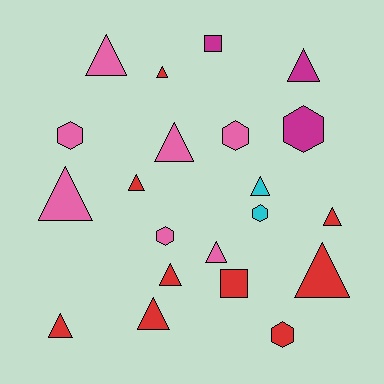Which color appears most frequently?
Red, with 9 objects.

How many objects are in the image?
There are 21 objects.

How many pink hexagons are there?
There are 3 pink hexagons.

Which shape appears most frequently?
Triangle, with 13 objects.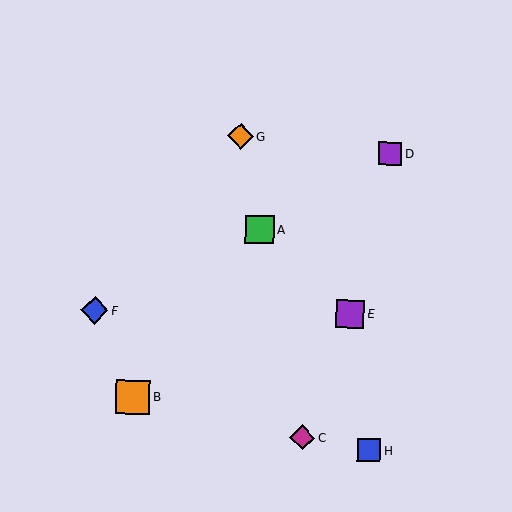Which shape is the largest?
The orange square (labeled B) is the largest.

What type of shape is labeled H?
Shape H is a blue square.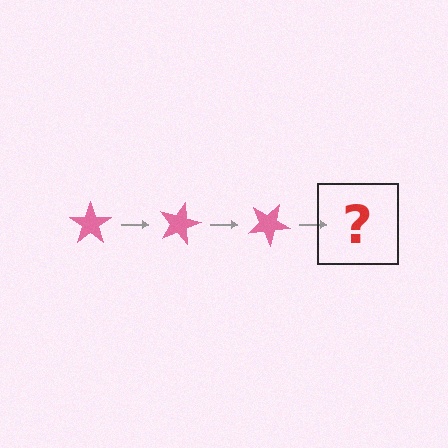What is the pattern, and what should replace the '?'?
The pattern is that the star rotates 15 degrees each step. The '?' should be a pink star rotated 45 degrees.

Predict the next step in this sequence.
The next step is a pink star rotated 45 degrees.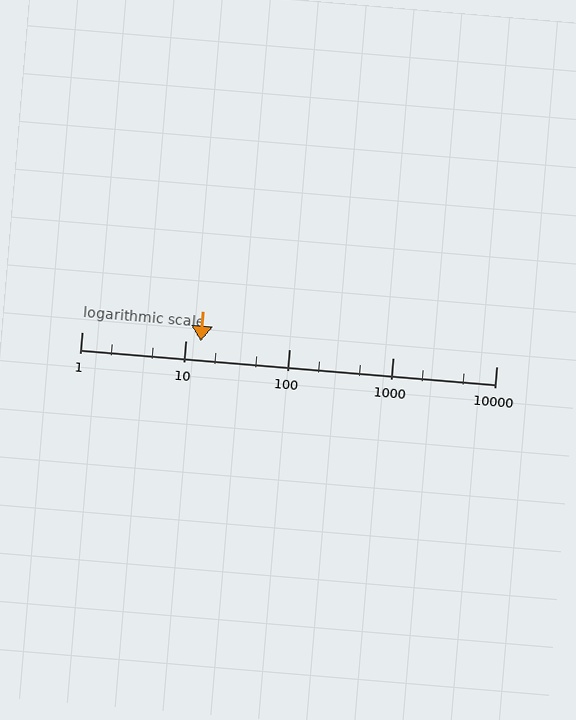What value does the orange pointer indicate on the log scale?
The pointer indicates approximately 14.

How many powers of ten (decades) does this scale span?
The scale spans 4 decades, from 1 to 10000.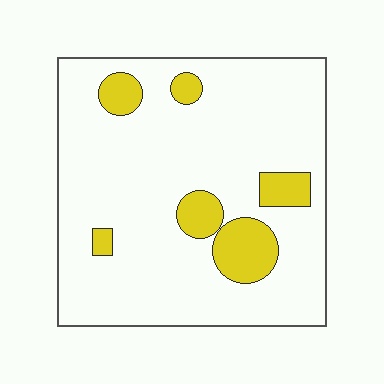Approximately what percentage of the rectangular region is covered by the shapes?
Approximately 15%.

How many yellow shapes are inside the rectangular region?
6.